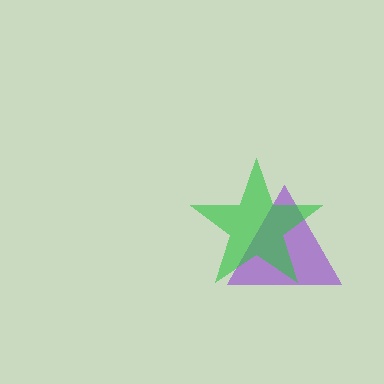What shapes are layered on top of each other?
The layered shapes are: a purple triangle, a green star.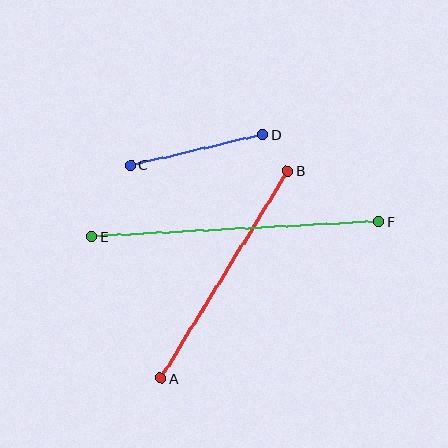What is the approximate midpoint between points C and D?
The midpoint is at approximately (197, 150) pixels.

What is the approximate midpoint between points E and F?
The midpoint is at approximately (235, 229) pixels.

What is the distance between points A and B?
The distance is approximately 243 pixels.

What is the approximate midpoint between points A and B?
The midpoint is at approximately (224, 274) pixels.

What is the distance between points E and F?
The distance is approximately 288 pixels.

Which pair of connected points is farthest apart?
Points E and F are farthest apart.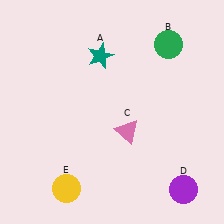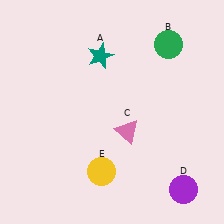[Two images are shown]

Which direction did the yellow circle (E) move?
The yellow circle (E) moved right.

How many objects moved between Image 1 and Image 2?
1 object moved between the two images.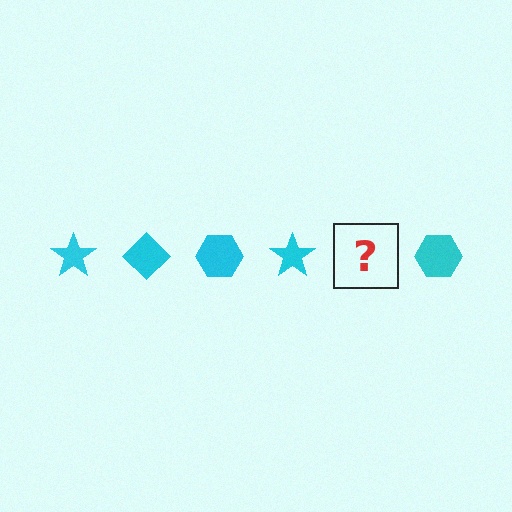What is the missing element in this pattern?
The missing element is a cyan diamond.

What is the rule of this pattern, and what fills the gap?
The rule is that the pattern cycles through star, diamond, hexagon shapes in cyan. The gap should be filled with a cyan diamond.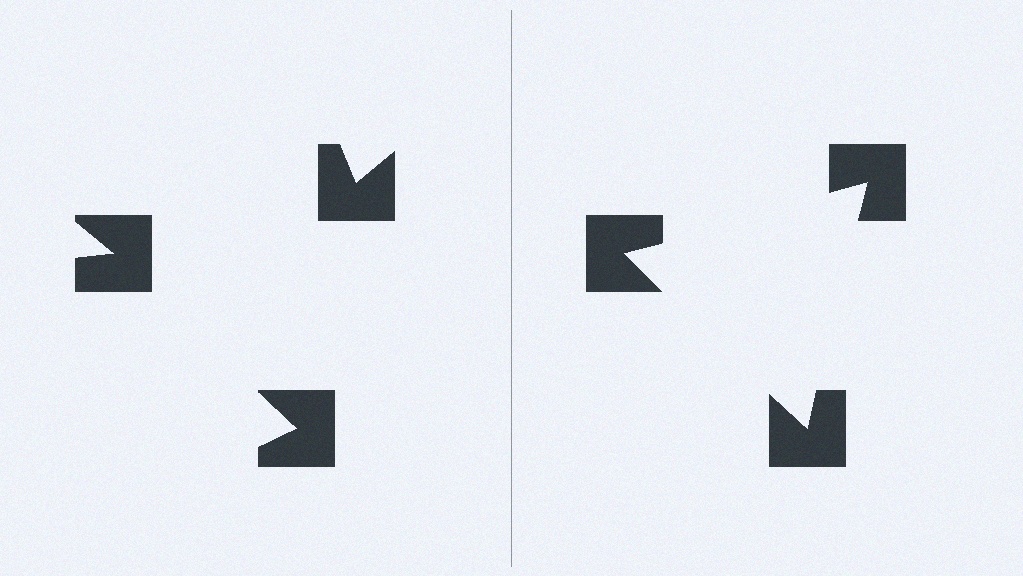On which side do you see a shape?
An illusory triangle appears on the right side. On the left side the wedge cuts are rotated, so no coherent shape forms.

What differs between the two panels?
The notched squares are positioned identically on both sides; only the wedge orientations differ. On the right they align to a triangle; on the left they are misaligned.